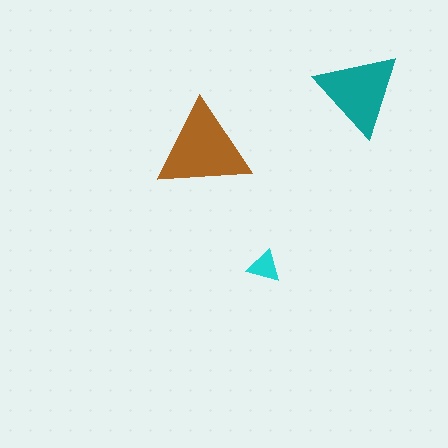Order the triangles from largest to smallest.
the brown one, the teal one, the cyan one.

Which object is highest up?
The teal triangle is topmost.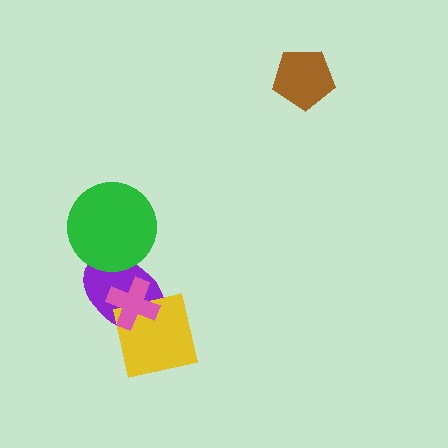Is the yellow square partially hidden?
Yes, it is partially covered by another shape.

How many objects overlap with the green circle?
1 object overlaps with the green circle.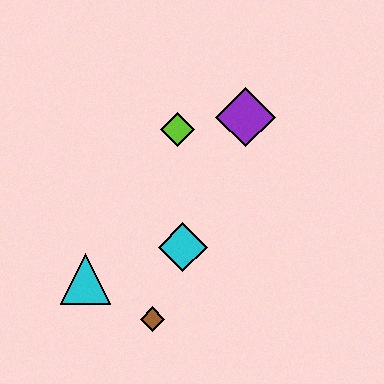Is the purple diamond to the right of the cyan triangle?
Yes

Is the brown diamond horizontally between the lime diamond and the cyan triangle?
Yes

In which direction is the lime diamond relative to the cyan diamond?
The lime diamond is above the cyan diamond.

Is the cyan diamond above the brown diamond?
Yes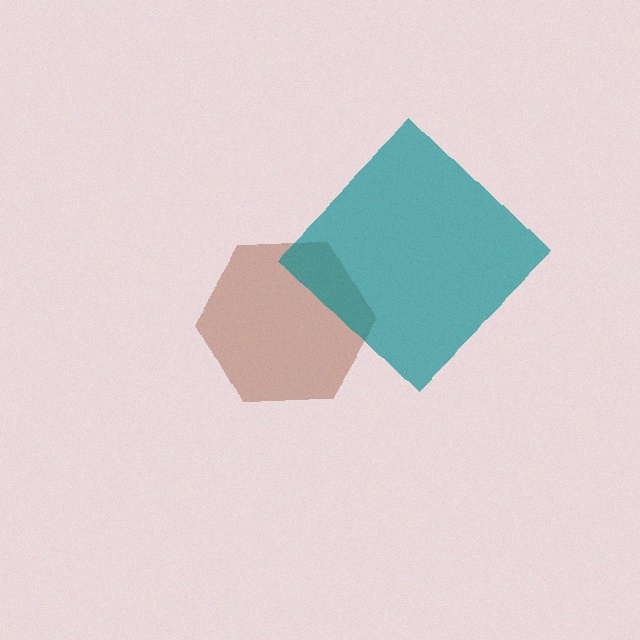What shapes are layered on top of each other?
The layered shapes are: a brown hexagon, a teal diamond.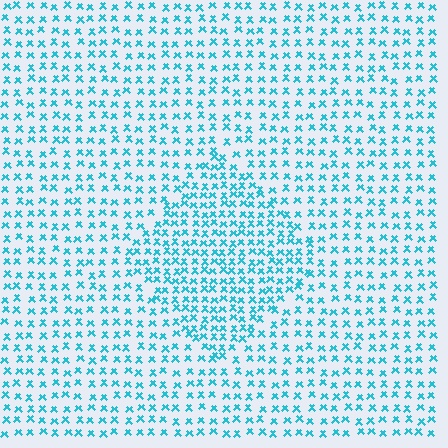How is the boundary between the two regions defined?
The boundary is defined by a change in element density (approximately 1.6x ratio). All elements are the same color, size, and shape.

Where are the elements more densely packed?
The elements are more densely packed inside the diamond boundary.